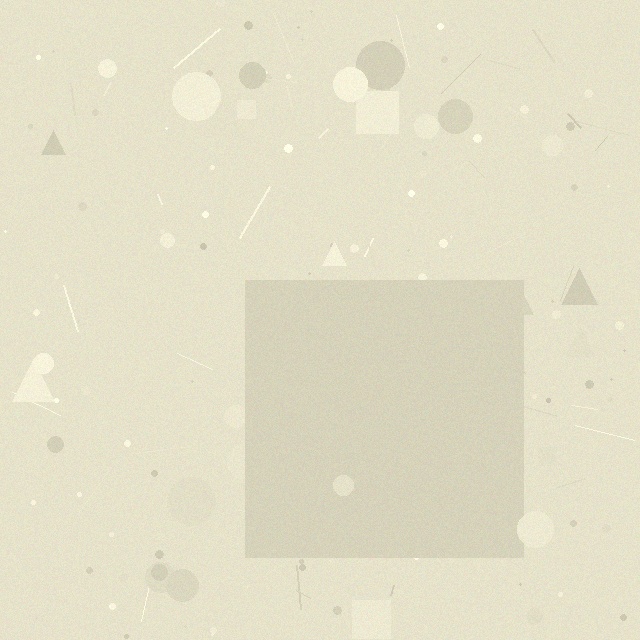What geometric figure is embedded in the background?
A square is embedded in the background.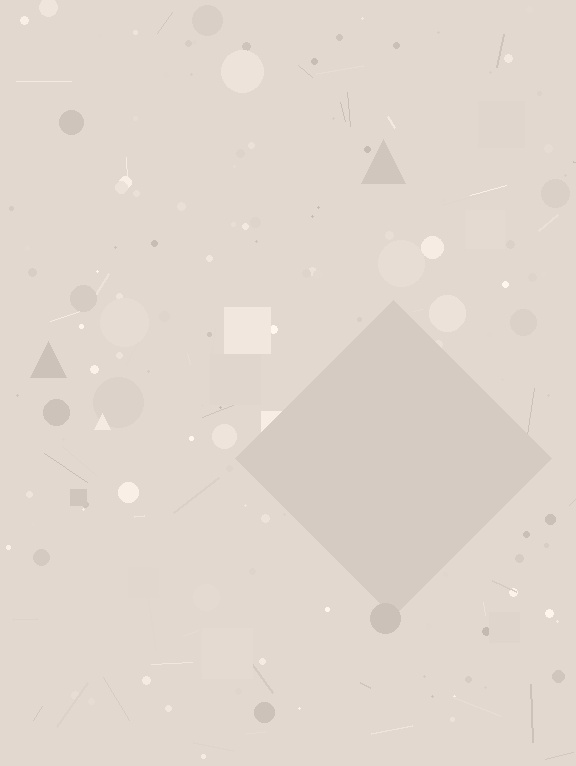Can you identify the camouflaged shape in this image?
The camouflaged shape is a diamond.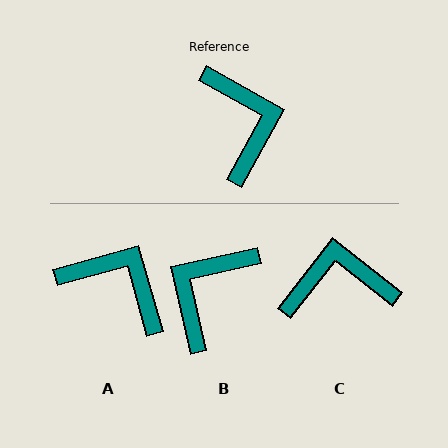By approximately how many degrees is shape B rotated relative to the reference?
Approximately 132 degrees counter-clockwise.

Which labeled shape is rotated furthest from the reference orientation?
B, about 132 degrees away.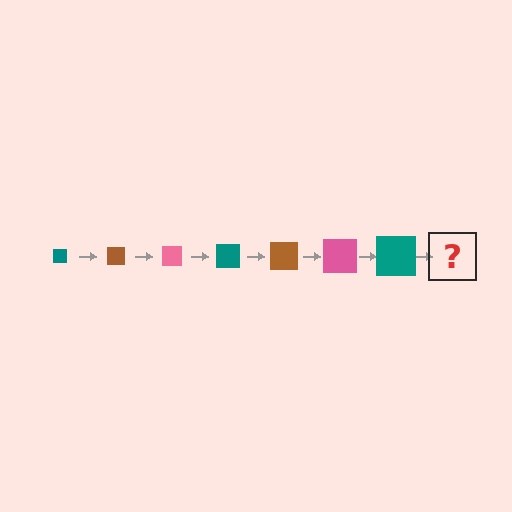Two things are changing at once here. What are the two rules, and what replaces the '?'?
The two rules are that the square grows larger each step and the color cycles through teal, brown, and pink. The '?' should be a brown square, larger than the previous one.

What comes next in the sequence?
The next element should be a brown square, larger than the previous one.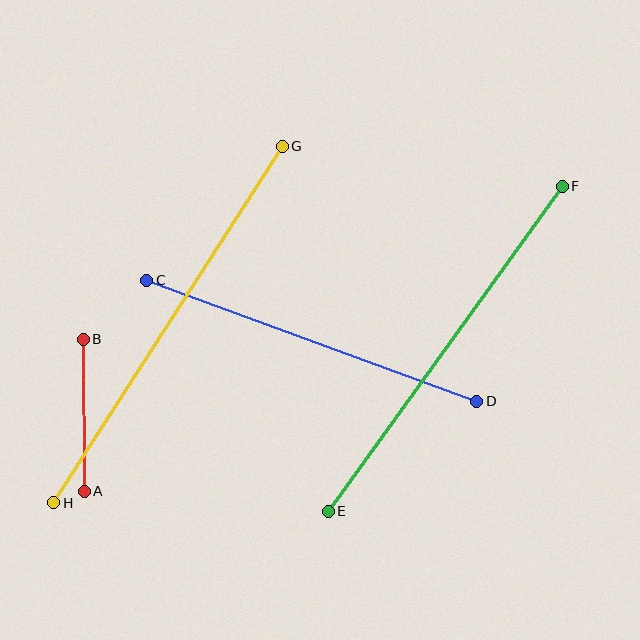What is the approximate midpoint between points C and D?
The midpoint is at approximately (312, 341) pixels.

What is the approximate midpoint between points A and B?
The midpoint is at approximately (84, 415) pixels.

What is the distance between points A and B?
The distance is approximately 152 pixels.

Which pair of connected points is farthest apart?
Points G and H are farthest apart.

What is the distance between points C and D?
The distance is approximately 352 pixels.